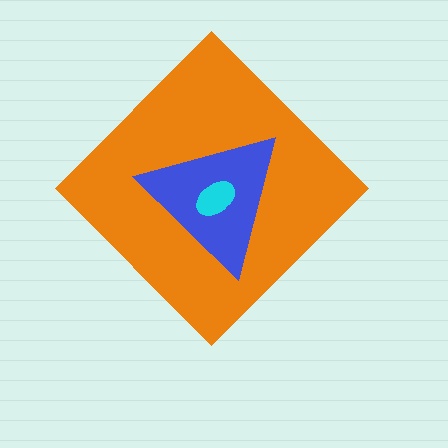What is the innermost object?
The cyan ellipse.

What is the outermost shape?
The orange diamond.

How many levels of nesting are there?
3.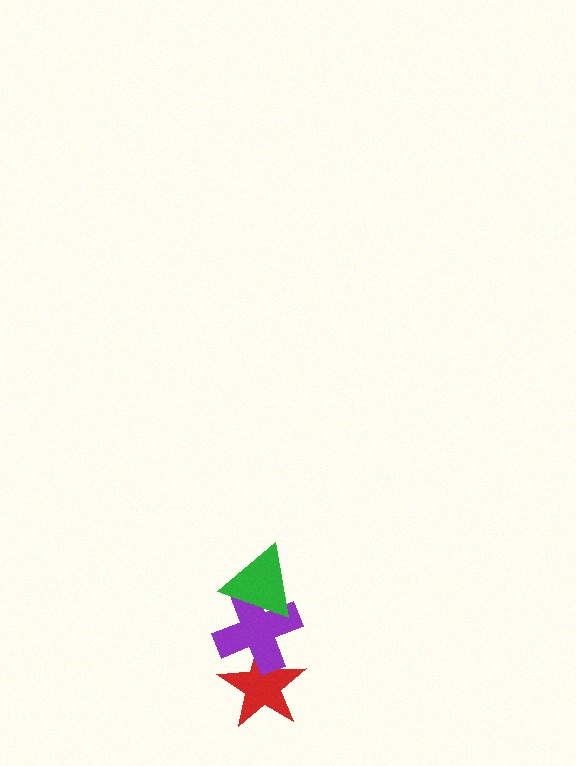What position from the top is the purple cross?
The purple cross is 2nd from the top.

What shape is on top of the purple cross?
The green triangle is on top of the purple cross.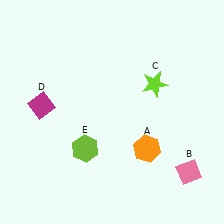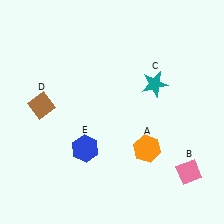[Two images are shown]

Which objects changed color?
C changed from lime to teal. D changed from magenta to brown. E changed from lime to blue.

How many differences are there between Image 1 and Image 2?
There are 3 differences between the two images.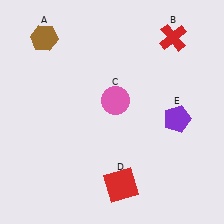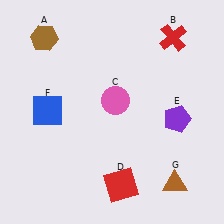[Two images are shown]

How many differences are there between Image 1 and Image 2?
There are 2 differences between the two images.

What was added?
A blue square (F), a brown triangle (G) were added in Image 2.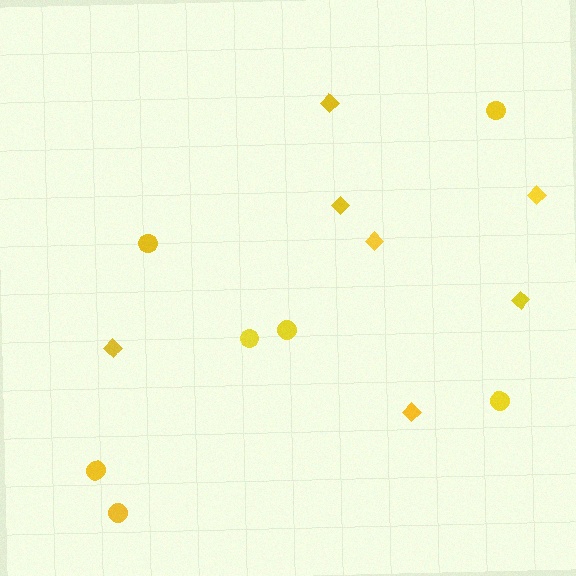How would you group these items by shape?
There are 2 groups: one group of diamonds (7) and one group of circles (7).